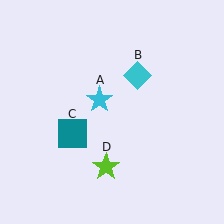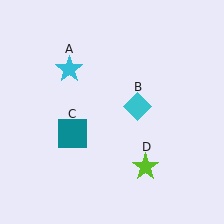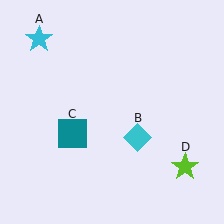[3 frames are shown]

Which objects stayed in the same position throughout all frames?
Teal square (object C) remained stationary.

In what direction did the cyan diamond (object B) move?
The cyan diamond (object B) moved down.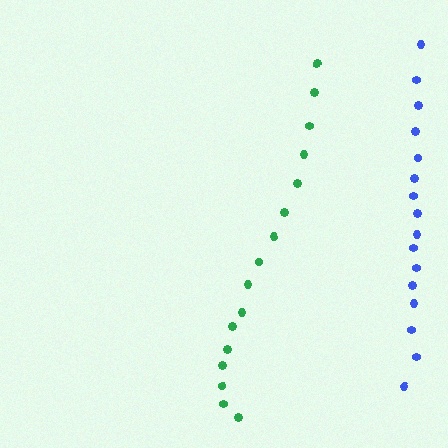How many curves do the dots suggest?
There are 2 distinct paths.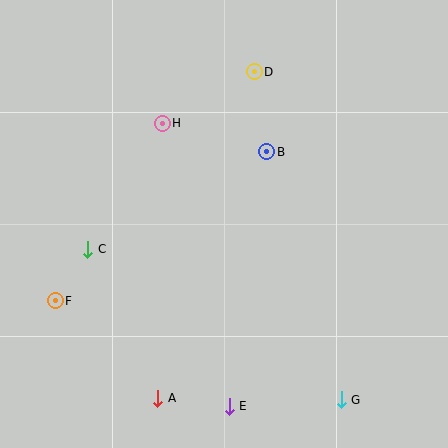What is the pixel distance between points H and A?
The distance between H and A is 275 pixels.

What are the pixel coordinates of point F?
Point F is at (55, 301).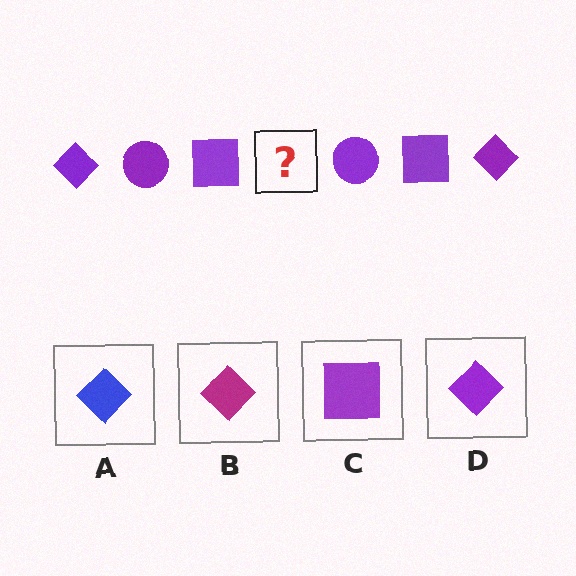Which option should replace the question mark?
Option D.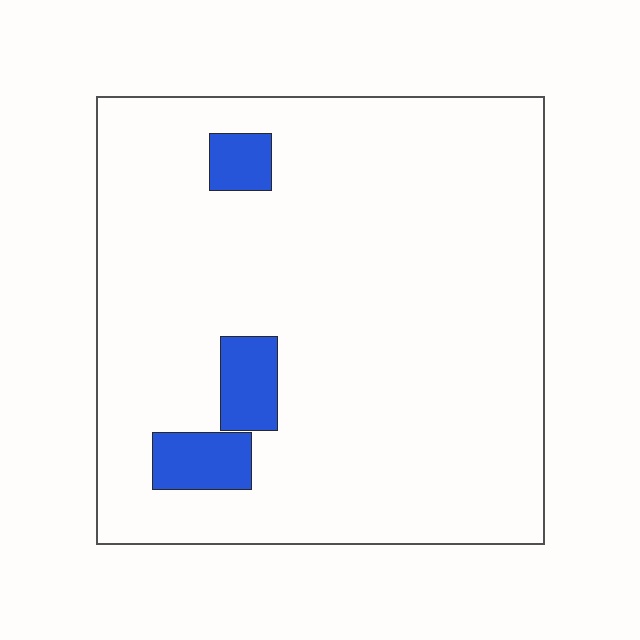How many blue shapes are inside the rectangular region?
3.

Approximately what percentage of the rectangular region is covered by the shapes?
Approximately 5%.